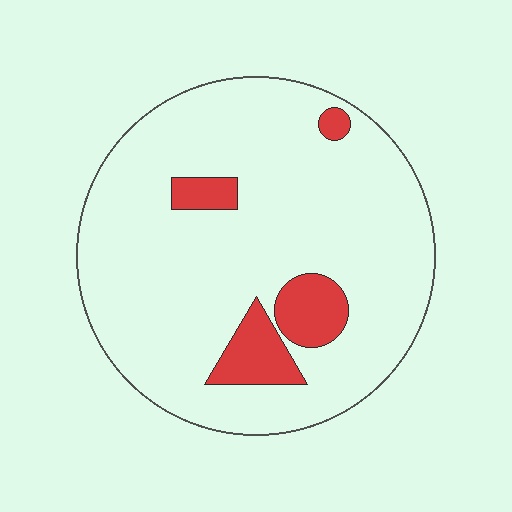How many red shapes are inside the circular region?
4.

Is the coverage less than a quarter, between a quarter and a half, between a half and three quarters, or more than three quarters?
Less than a quarter.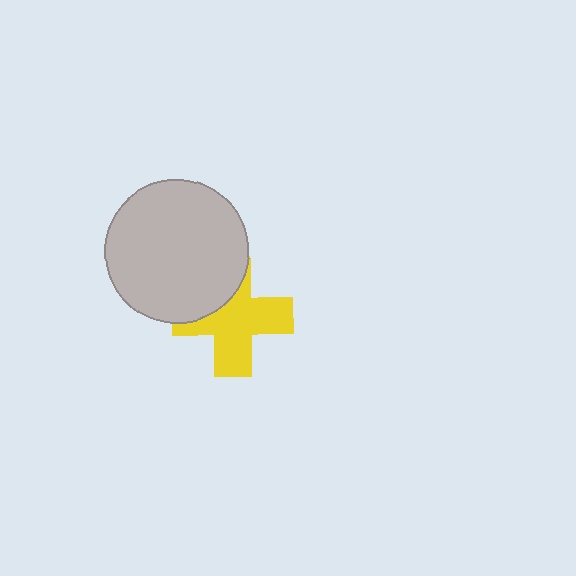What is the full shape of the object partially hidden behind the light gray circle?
The partially hidden object is a yellow cross.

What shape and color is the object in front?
The object in front is a light gray circle.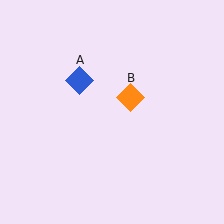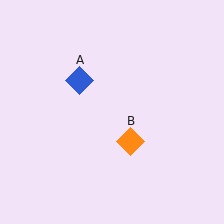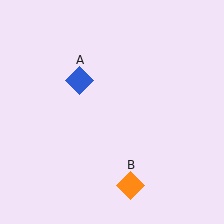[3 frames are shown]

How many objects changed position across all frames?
1 object changed position: orange diamond (object B).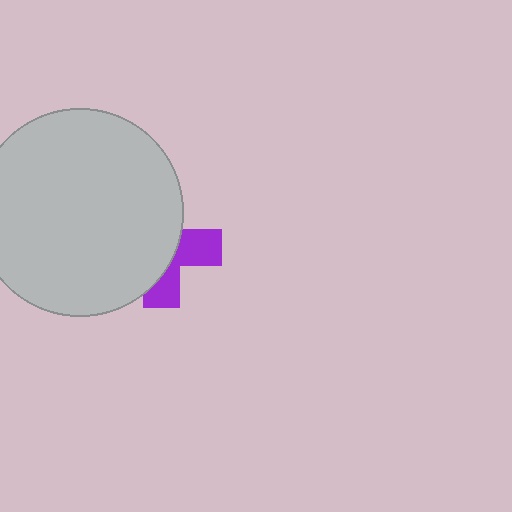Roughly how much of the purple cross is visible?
A small part of it is visible (roughly 36%).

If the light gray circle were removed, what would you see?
You would see the complete purple cross.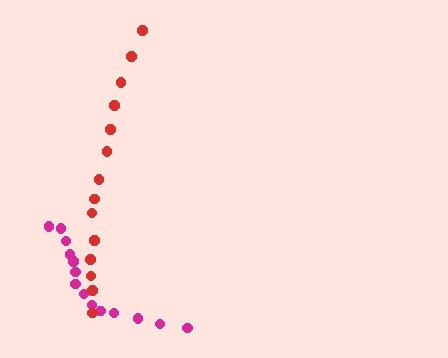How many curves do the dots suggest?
There are 2 distinct paths.